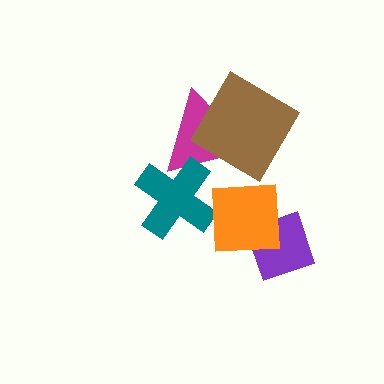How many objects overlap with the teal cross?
2 objects overlap with the teal cross.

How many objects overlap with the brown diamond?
1 object overlaps with the brown diamond.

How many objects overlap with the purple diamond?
1 object overlaps with the purple diamond.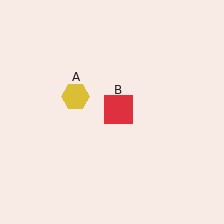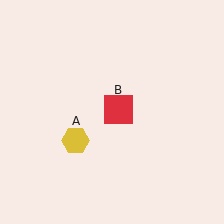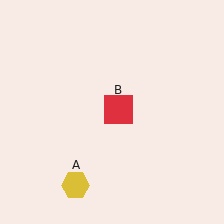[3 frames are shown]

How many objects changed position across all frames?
1 object changed position: yellow hexagon (object A).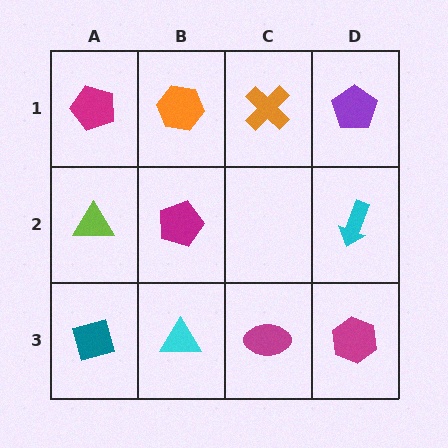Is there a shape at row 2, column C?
No, that cell is empty.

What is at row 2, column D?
A cyan arrow.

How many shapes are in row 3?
4 shapes.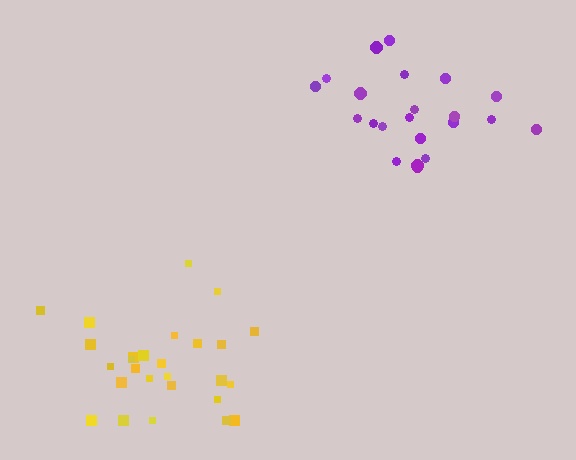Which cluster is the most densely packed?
Yellow.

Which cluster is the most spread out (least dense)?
Purple.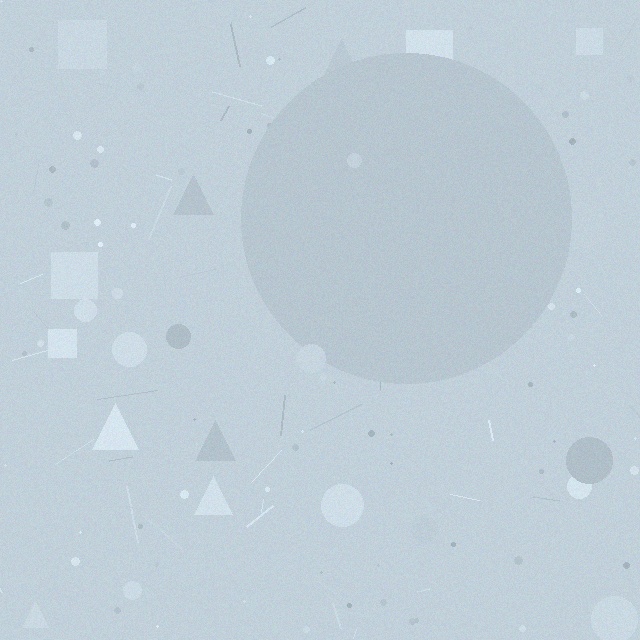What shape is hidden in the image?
A circle is hidden in the image.